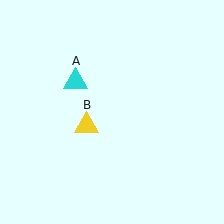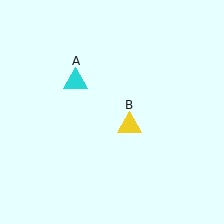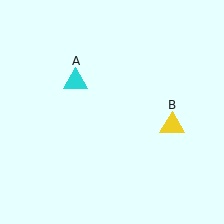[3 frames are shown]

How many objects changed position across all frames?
1 object changed position: yellow triangle (object B).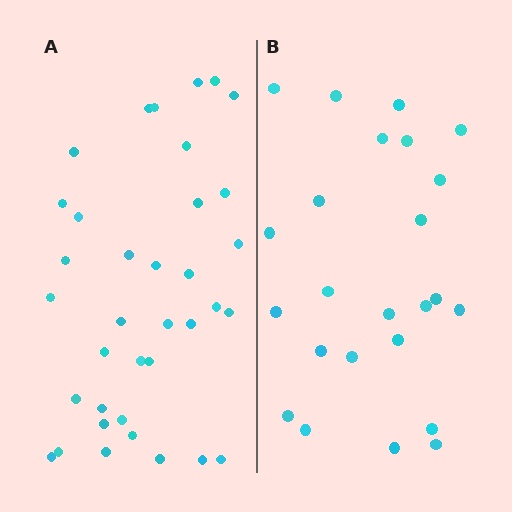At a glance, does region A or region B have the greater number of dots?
Region A (the left region) has more dots.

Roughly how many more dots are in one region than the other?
Region A has roughly 12 or so more dots than region B.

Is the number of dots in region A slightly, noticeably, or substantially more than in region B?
Region A has substantially more. The ratio is roughly 1.5 to 1.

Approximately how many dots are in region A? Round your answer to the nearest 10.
About 40 dots. (The exact count is 36, which rounds to 40.)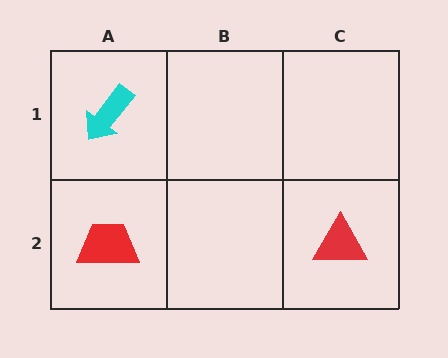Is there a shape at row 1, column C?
No, that cell is empty.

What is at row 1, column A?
A cyan arrow.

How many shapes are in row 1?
1 shape.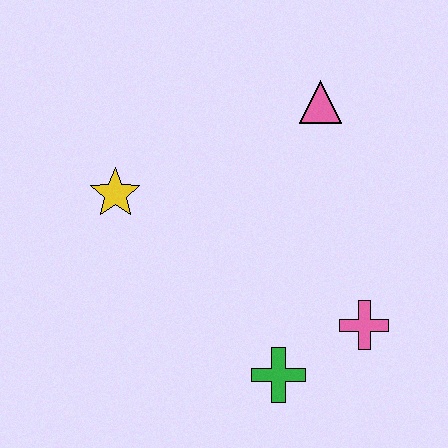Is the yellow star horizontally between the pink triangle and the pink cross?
No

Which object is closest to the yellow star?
The pink triangle is closest to the yellow star.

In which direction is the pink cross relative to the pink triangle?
The pink cross is below the pink triangle.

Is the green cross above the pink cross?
No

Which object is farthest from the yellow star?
The pink cross is farthest from the yellow star.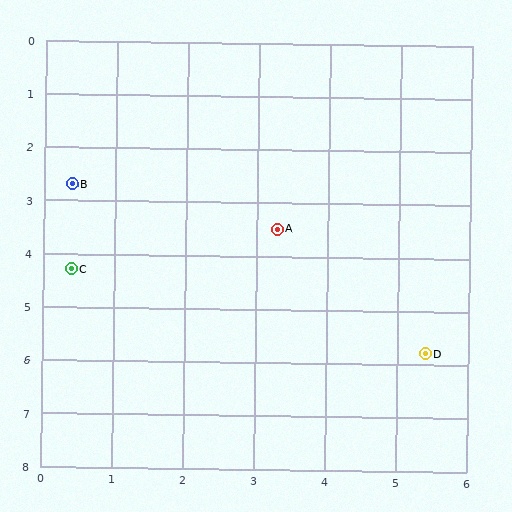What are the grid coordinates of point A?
Point A is at approximately (3.3, 3.5).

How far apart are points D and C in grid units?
Points D and C are about 5.2 grid units apart.